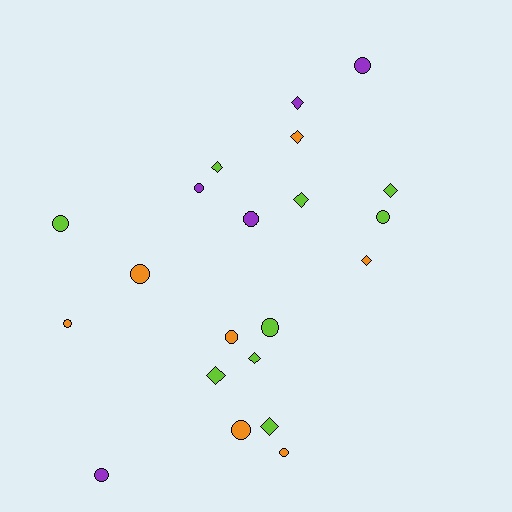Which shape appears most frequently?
Circle, with 12 objects.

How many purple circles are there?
There are 4 purple circles.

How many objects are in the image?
There are 21 objects.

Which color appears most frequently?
Lime, with 9 objects.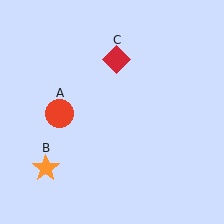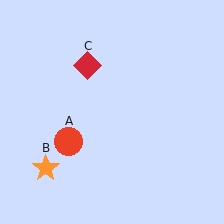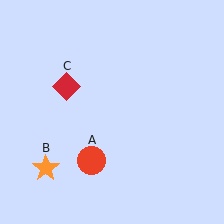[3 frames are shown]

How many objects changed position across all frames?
2 objects changed position: red circle (object A), red diamond (object C).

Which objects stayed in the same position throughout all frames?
Orange star (object B) remained stationary.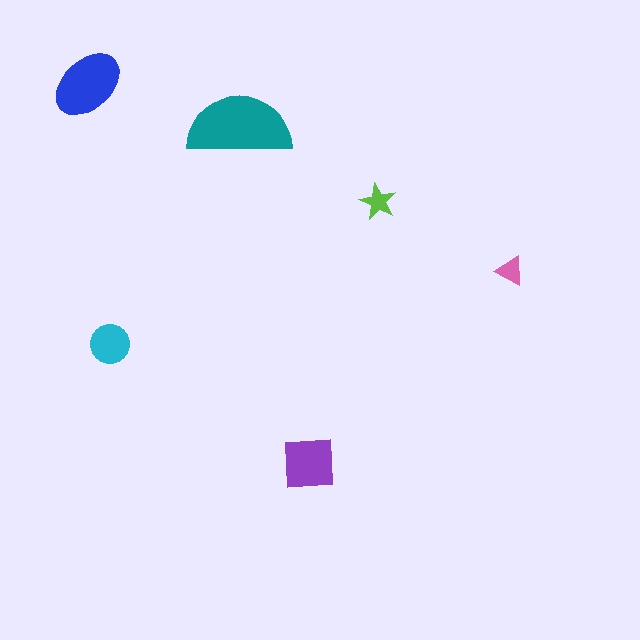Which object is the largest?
The teal semicircle.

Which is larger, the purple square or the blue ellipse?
The blue ellipse.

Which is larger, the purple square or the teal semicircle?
The teal semicircle.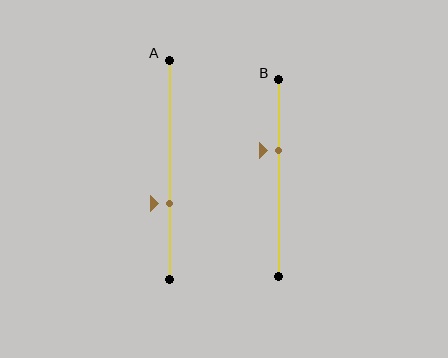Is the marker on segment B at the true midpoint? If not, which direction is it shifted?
No, the marker on segment B is shifted upward by about 14% of the segment length.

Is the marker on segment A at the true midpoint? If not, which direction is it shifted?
No, the marker on segment A is shifted downward by about 15% of the segment length.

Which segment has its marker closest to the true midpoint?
Segment B has its marker closest to the true midpoint.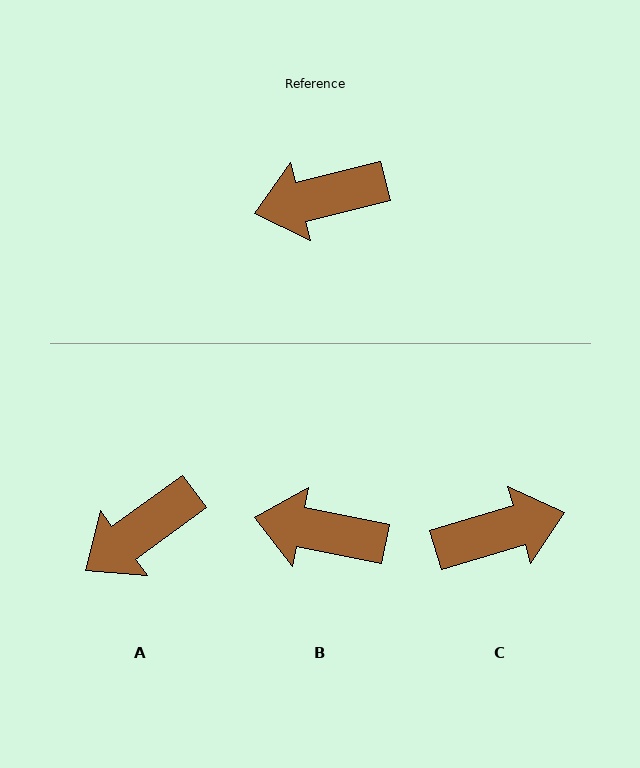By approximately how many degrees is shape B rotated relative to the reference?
Approximately 25 degrees clockwise.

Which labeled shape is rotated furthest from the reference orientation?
C, about 178 degrees away.